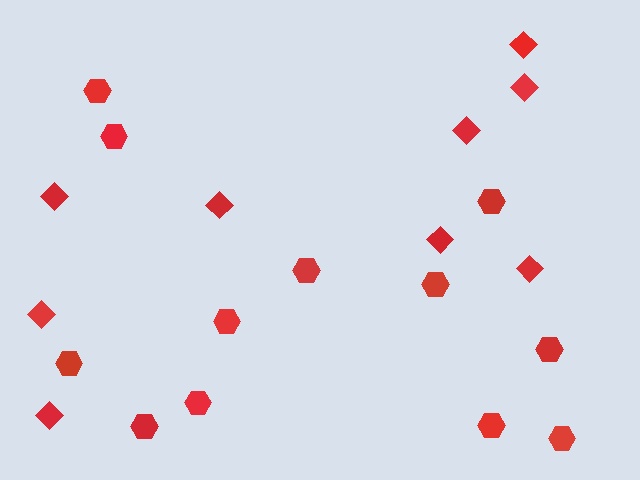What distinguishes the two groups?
There are 2 groups: one group of diamonds (9) and one group of hexagons (12).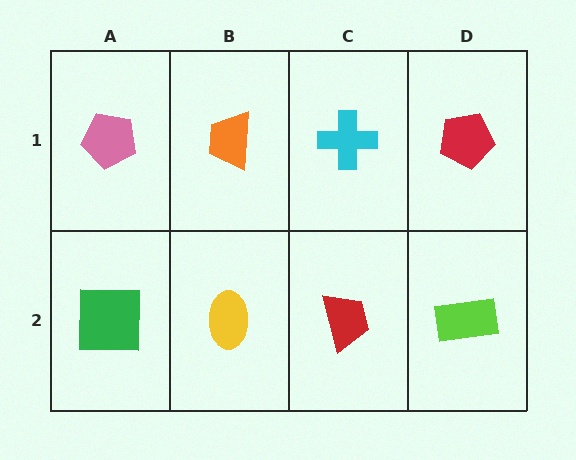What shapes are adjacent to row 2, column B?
An orange trapezoid (row 1, column B), a green square (row 2, column A), a red trapezoid (row 2, column C).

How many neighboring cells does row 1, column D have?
2.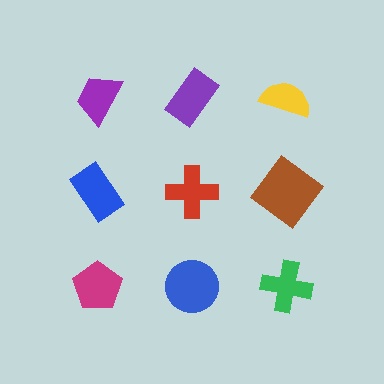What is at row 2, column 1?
A blue rectangle.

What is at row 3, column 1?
A magenta pentagon.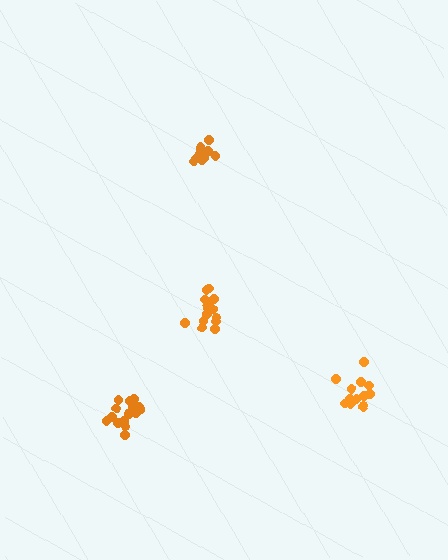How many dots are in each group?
Group 1: 16 dots, Group 2: 14 dots, Group 3: 16 dots, Group 4: 12 dots (58 total).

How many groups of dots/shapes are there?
There are 4 groups.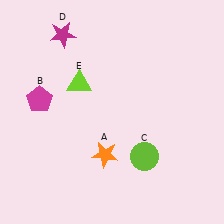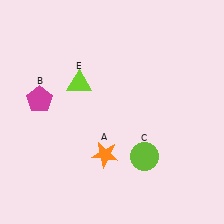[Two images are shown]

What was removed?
The magenta star (D) was removed in Image 2.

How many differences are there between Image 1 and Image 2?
There is 1 difference between the two images.